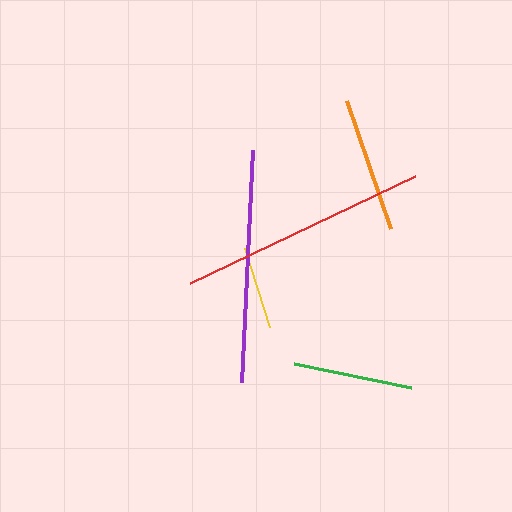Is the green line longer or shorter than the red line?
The red line is longer than the green line.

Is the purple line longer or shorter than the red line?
The red line is longer than the purple line.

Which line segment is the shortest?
The yellow line is the shortest at approximately 83 pixels.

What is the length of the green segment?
The green segment is approximately 119 pixels long.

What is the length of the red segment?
The red segment is approximately 249 pixels long.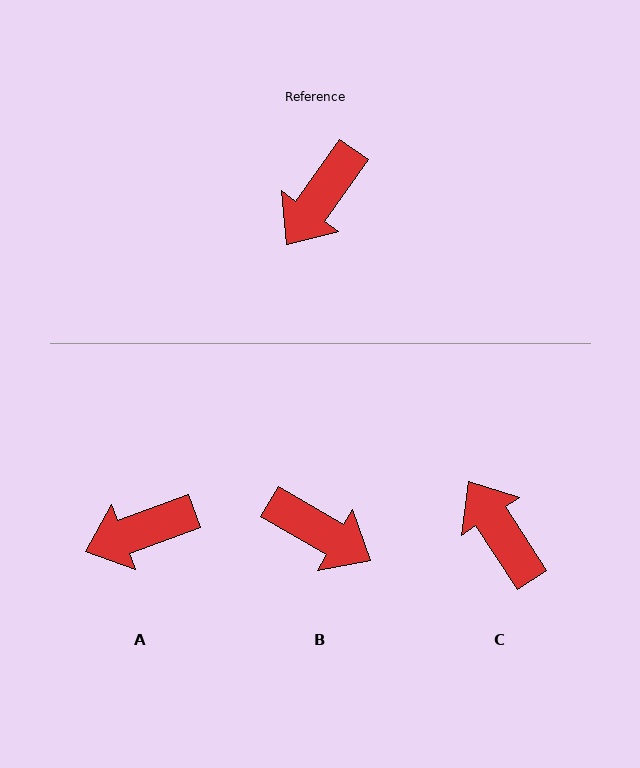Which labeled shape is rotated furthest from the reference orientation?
C, about 112 degrees away.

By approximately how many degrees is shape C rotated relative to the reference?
Approximately 112 degrees clockwise.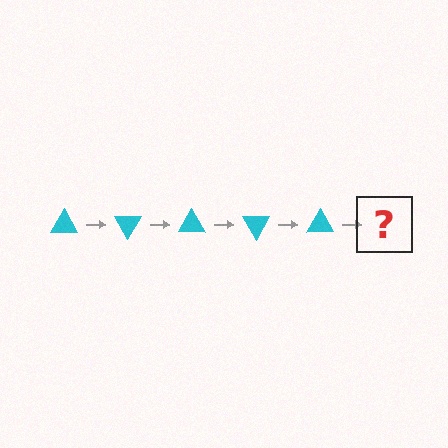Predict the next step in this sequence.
The next step is a cyan triangle rotated 300 degrees.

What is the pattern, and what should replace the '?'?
The pattern is that the triangle rotates 60 degrees each step. The '?' should be a cyan triangle rotated 300 degrees.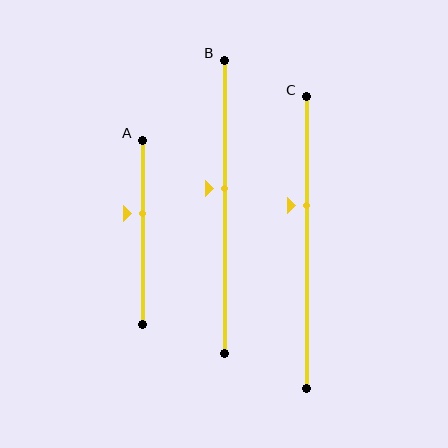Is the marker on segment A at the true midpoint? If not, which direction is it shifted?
No, the marker on segment A is shifted upward by about 10% of the segment length.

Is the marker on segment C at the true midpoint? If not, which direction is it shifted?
No, the marker on segment C is shifted upward by about 13% of the segment length.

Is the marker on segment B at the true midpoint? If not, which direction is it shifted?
No, the marker on segment B is shifted upward by about 6% of the segment length.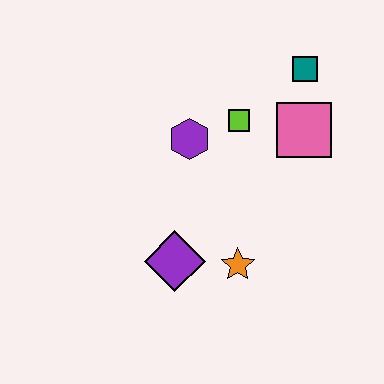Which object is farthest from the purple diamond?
The teal square is farthest from the purple diamond.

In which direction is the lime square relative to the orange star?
The lime square is above the orange star.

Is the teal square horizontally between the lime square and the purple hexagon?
No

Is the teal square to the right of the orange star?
Yes